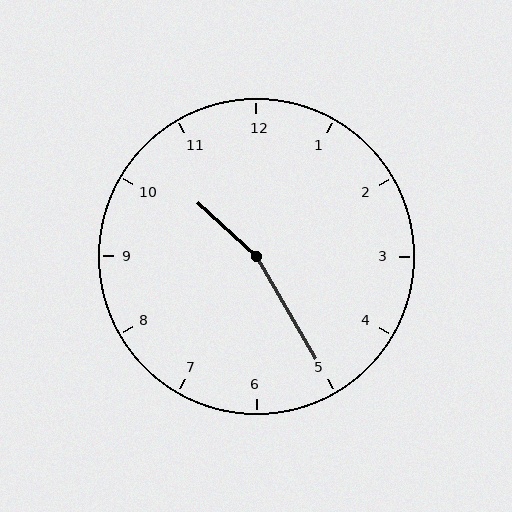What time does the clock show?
10:25.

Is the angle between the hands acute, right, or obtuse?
It is obtuse.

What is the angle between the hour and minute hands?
Approximately 162 degrees.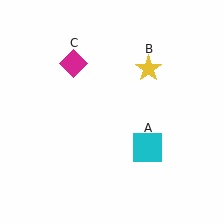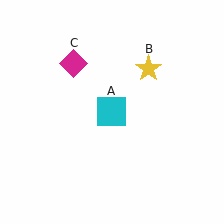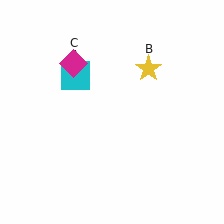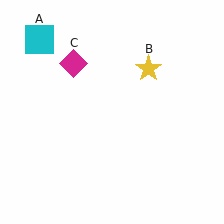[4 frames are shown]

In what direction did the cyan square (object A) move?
The cyan square (object A) moved up and to the left.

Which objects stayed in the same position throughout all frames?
Yellow star (object B) and magenta diamond (object C) remained stationary.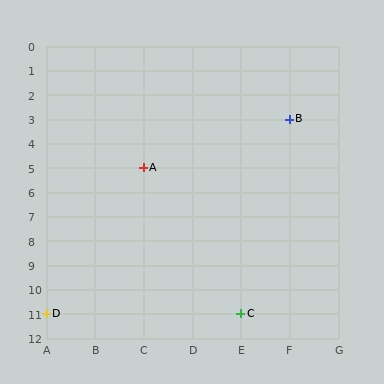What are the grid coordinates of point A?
Point A is at grid coordinates (C, 5).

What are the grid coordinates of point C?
Point C is at grid coordinates (E, 11).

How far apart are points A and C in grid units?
Points A and C are 2 columns and 6 rows apart (about 6.3 grid units diagonally).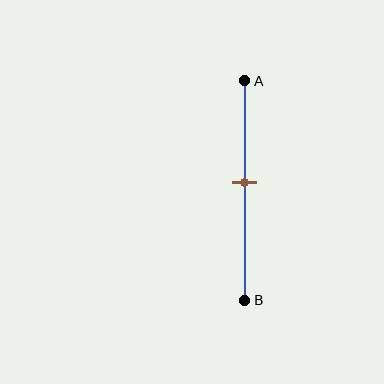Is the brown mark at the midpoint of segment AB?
No, the mark is at about 45% from A, not at the 50% midpoint.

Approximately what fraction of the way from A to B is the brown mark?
The brown mark is approximately 45% of the way from A to B.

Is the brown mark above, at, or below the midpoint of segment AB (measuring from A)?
The brown mark is above the midpoint of segment AB.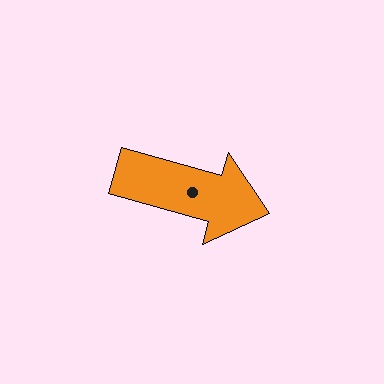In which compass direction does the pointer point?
East.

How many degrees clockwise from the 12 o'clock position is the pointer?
Approximately 106 degrees.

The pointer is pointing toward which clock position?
Roughly 4 o'clock.